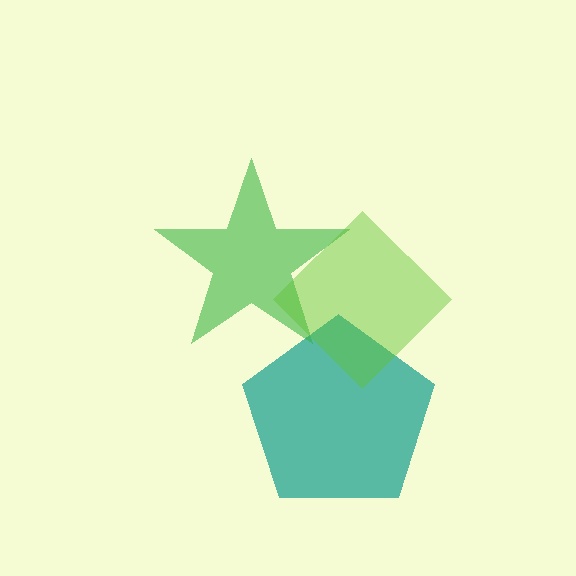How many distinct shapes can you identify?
There are 3 distinct shapes: a teal pentagon, a green star, a lime diamond.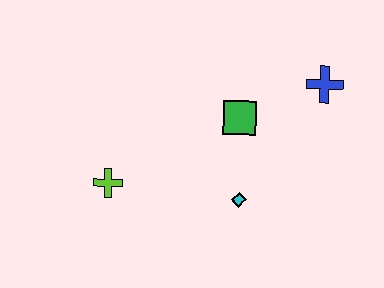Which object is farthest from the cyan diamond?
The blue cross is farthest from the cyan diamond.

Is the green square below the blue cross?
Yes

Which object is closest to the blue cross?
The green square is closest to the blue cross.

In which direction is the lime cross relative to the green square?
The lime cross is to the left of the green square.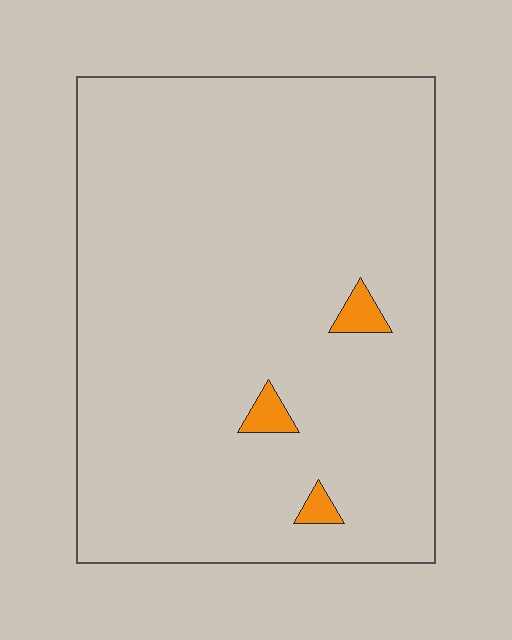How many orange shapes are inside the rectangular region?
3.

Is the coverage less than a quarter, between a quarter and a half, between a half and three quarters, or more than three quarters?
Less than a quarter.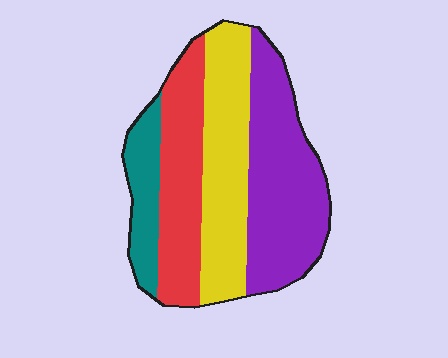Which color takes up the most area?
Purple, at roughly 35%.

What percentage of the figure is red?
Red covers around 25% of the figure.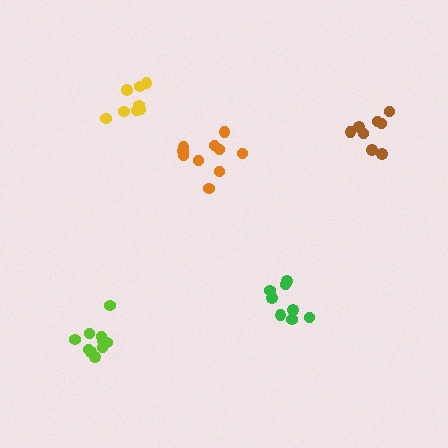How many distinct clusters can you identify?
There are 5 distinct clusters.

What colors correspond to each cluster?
The clusters are colored: orange, green, lime, yellow, brown.